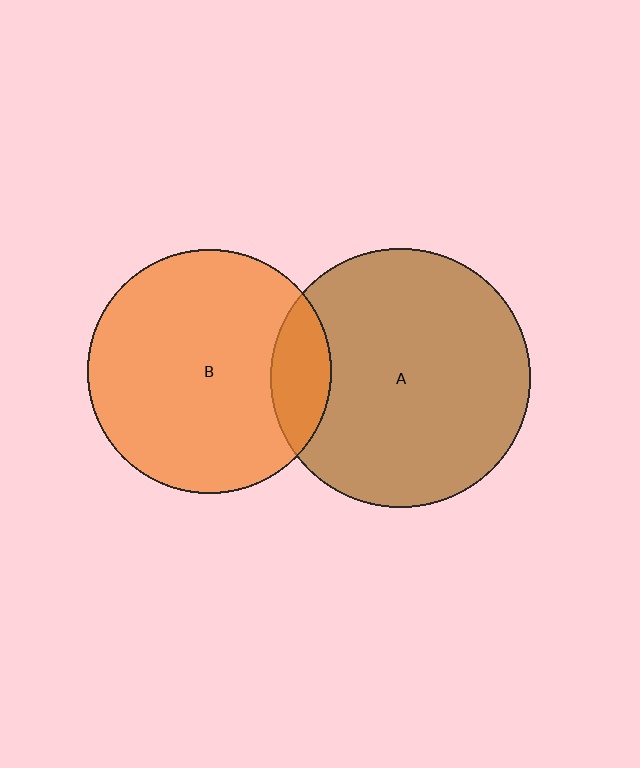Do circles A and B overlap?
Yes.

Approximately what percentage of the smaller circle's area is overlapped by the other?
Approximately 15%.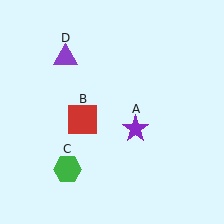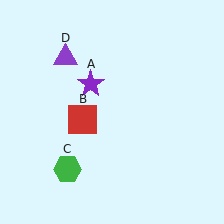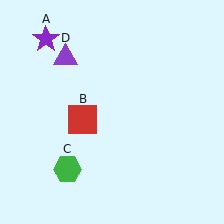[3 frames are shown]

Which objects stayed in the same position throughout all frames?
Red square (object B) and green hexagon (object C) and purple triangle (object D) remained stationary.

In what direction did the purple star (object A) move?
The purple star (object A) moved up and to the left.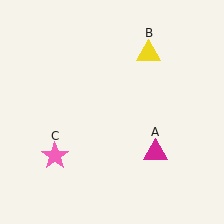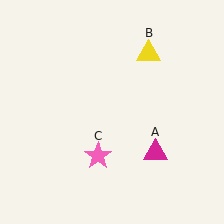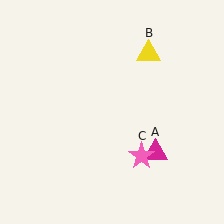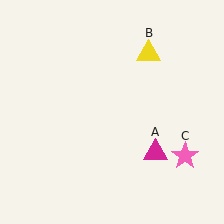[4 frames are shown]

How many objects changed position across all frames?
1 object changed position: pink star (object C).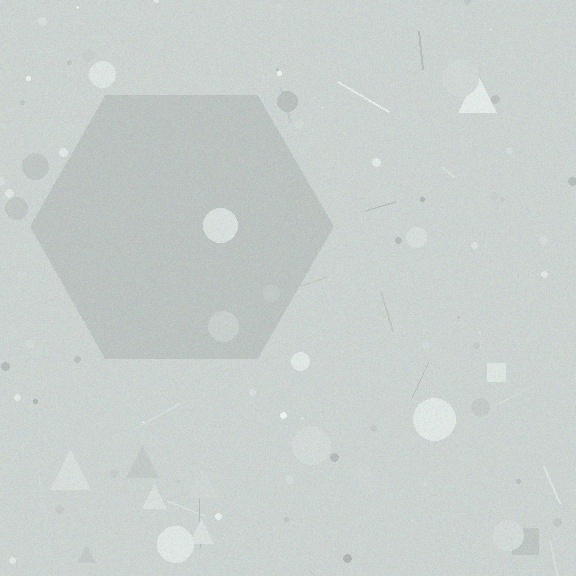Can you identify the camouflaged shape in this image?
The camouflaged shape is a hexagon.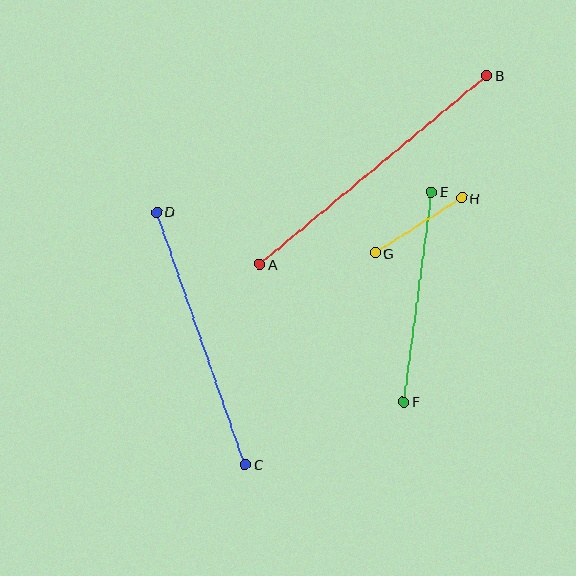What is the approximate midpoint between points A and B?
The midpoint is at approximately (373, 170) pixels.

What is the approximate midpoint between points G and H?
The midpoint is at approximately (419, 225) pixels.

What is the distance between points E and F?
The distance is approximately 212 pixels.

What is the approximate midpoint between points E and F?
The midpoint is at approximately (418, 297) pixels.